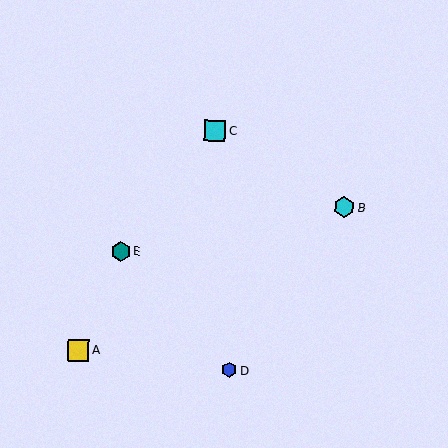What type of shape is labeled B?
Shape B is a cyan hexagon.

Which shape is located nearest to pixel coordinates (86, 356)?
The yellow square (labeled A) at (78, 350) is nearest to that location.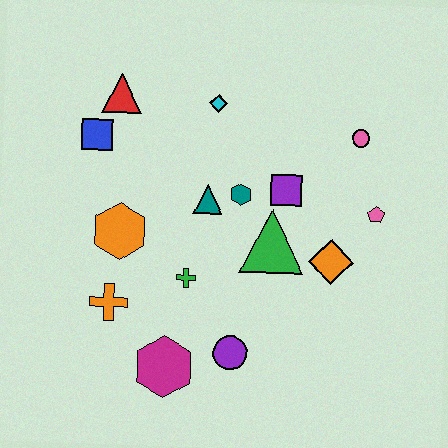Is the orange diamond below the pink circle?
Yes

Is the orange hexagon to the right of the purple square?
No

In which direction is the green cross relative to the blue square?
The green cross is below the blue square.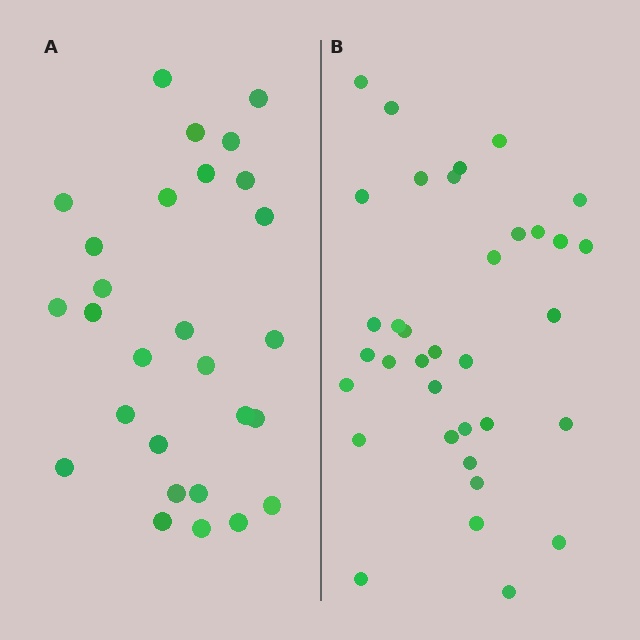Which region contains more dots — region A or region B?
Region B (the right region) has more dots.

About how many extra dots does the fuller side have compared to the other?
Region B has roughly 8 or so more dots than region A.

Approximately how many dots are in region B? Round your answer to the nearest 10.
About 40 dots. (The exact count is 35, which rounds to 40.)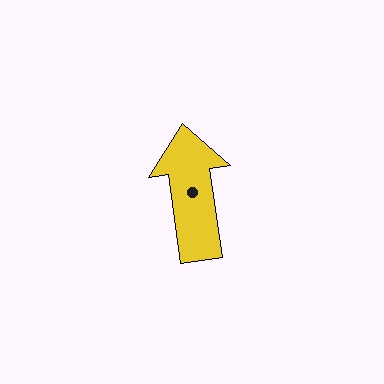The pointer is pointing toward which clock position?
Roughly 12 o'clock.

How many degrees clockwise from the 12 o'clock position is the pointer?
Approximately 352 degrees.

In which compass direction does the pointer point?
North.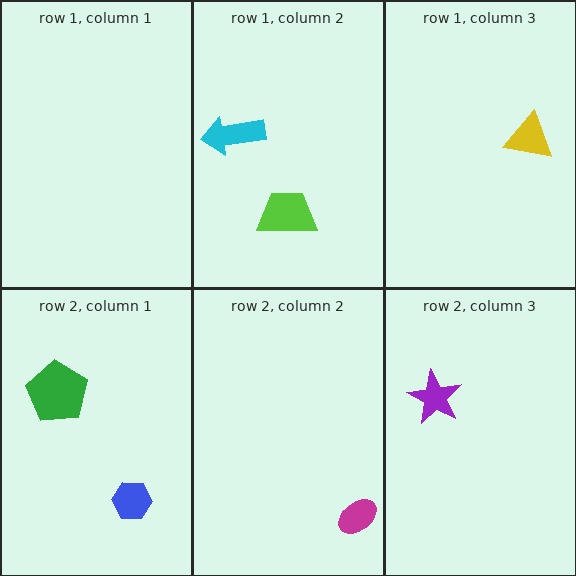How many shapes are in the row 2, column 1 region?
2.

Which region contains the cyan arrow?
The row 1, column 2 region.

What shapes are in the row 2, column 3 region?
The purple star.